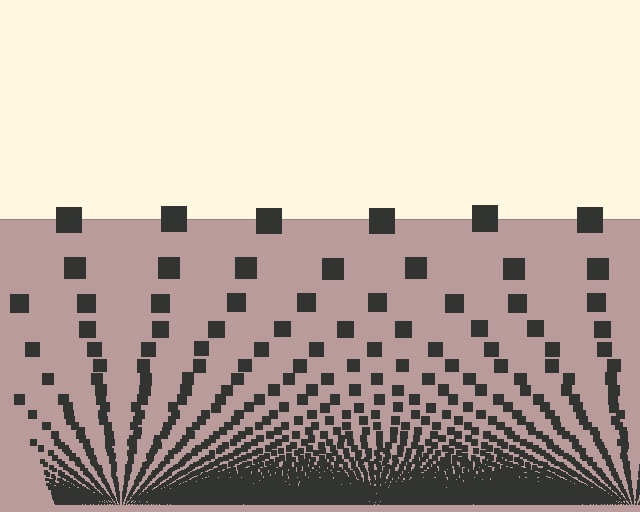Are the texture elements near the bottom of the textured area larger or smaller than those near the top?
Smaller. The gradient is inverted — elements near the bottom are smaller and denser.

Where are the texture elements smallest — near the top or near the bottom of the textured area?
Near the bottom.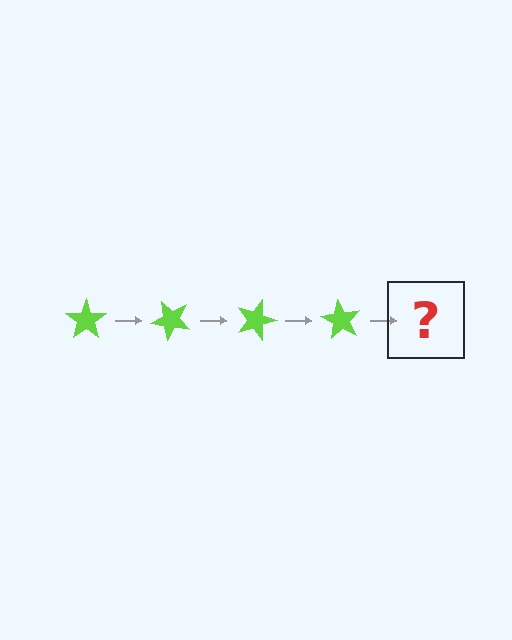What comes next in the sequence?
The next element should be a lime star rotated 180 degrees.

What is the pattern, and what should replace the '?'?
The pattern is that the star rotates 45 degrees each step. The '?' should be a lime star rotated 180 degrees.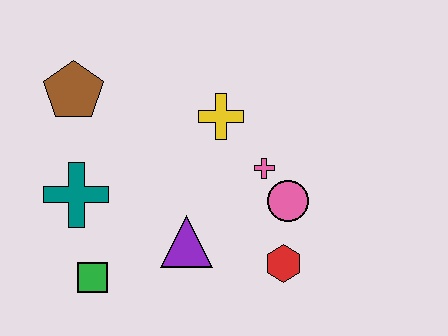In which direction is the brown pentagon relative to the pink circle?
The brown pentagon is to the left of the pink circle.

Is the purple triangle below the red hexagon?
No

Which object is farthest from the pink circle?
The brown pentagon is farthest from the pink circle.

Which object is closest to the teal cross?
The green square is closest to the teal cross.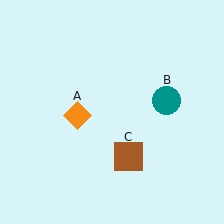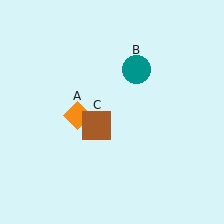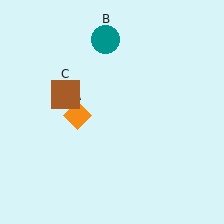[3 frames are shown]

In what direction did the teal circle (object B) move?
The teal circle (object B) moved up and to the left.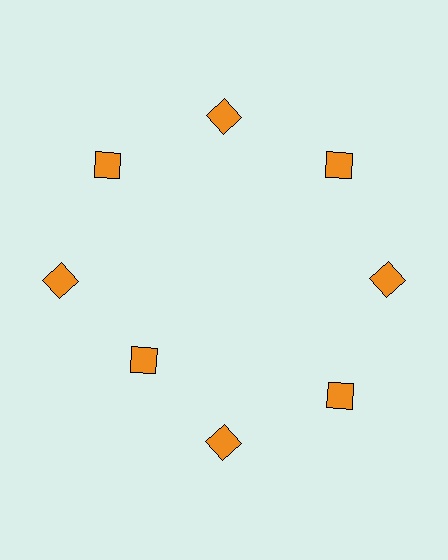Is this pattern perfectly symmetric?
No. The 8 orange squares are arranged in a ring, but one element near the 8 o'clock position is pulled inward toward the center, breaking the 8-fold rotational symmetry.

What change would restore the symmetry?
The symmetry would be restored by moving it outward, back onto the ring so that all 8 squares sit at equal angles and equal distance from the center.